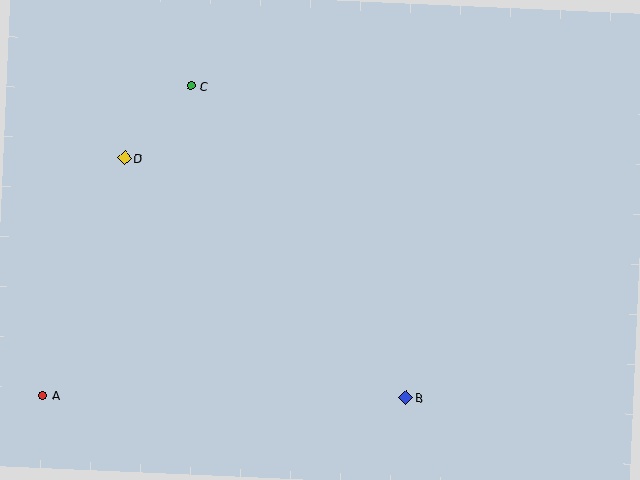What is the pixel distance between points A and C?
The distance between A and C is 343 pixels.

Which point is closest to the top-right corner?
Point C is closest to the top-right corner.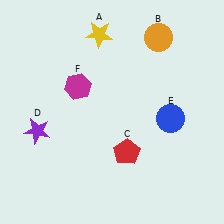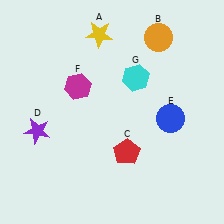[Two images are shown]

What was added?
A cyan hexagon (G) was added in Image 2.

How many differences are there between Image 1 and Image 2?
There is 1 difference between the two images.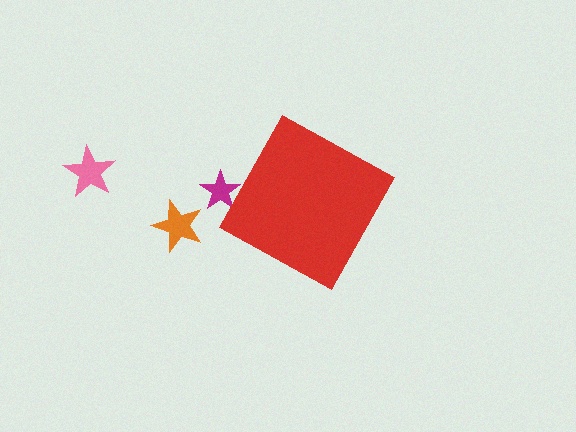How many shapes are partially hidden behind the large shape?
1 shape is partially hidden.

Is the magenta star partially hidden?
Yes, the magenta star is partially hidden behind the red diamond.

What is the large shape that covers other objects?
A red diamond.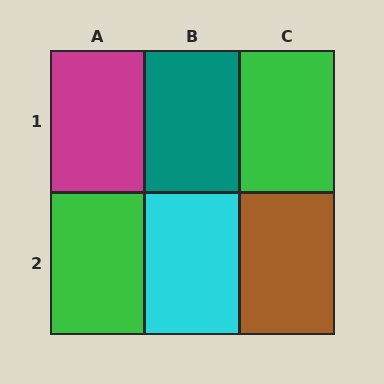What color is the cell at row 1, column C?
Green.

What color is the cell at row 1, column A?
Magenta.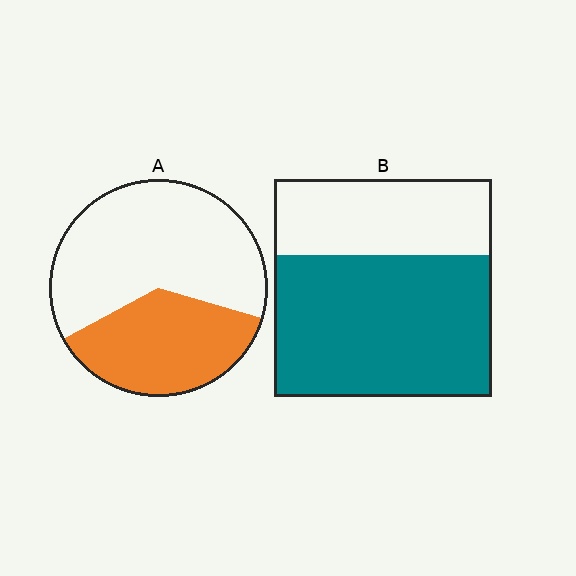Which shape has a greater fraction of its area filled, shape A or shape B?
Shape B.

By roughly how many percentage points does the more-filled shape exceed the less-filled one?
By roughly 25 percentage points (B over A).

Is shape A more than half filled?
No.